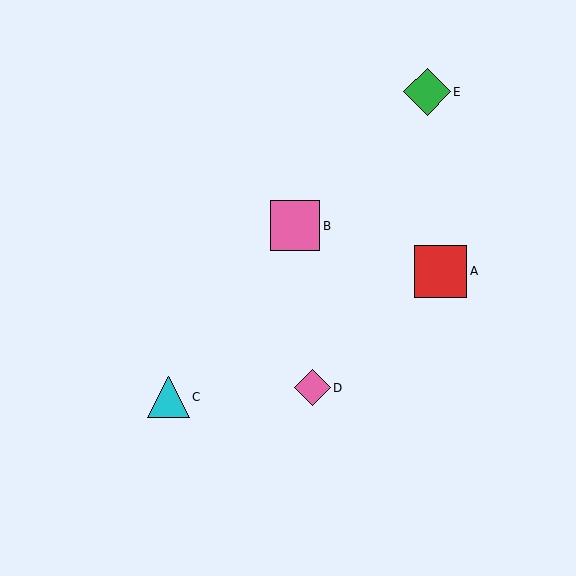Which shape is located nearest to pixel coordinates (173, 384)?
The cyan triangle (labeled C) at (169, 397) is nearest to that location.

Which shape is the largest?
The red square (labeled A) is the largest.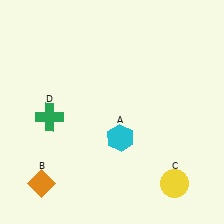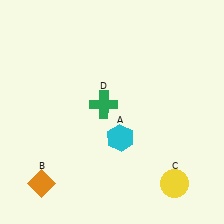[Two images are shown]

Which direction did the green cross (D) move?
The green cross (D) moved right.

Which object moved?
The green cross (D) moved right.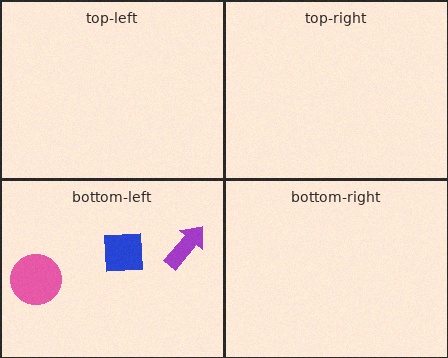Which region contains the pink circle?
The bottom-left region.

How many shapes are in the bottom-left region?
3.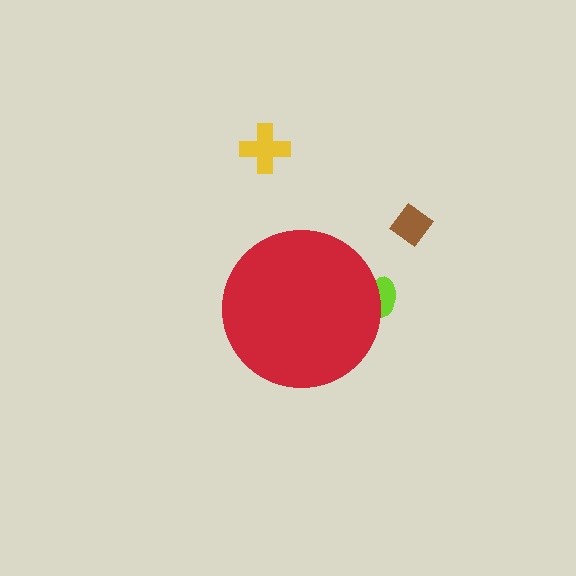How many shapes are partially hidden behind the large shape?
1 shape is partially hidden.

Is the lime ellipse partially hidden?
Yes, the lime ellipse is partially hidden behind the red circle.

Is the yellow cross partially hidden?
No, the yellow cross is fully visible.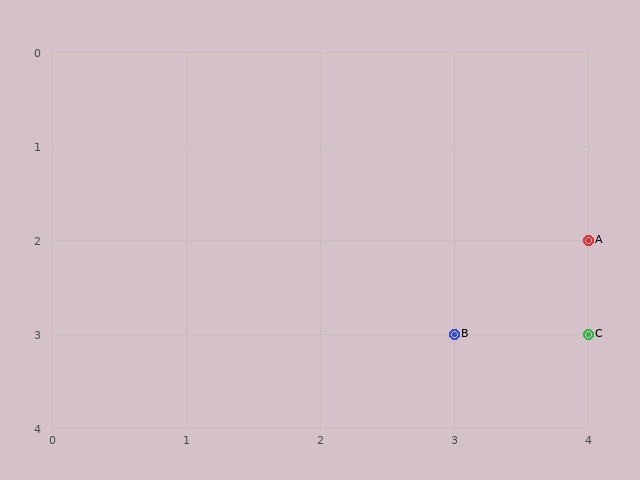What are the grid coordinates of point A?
Point A is at grid coordinates (4, 2).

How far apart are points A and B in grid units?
Points A and B are 1 column and 1 row apart (about 1.4 grid units diagonally).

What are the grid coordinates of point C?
Point C is at grid coordinates (4, 3).